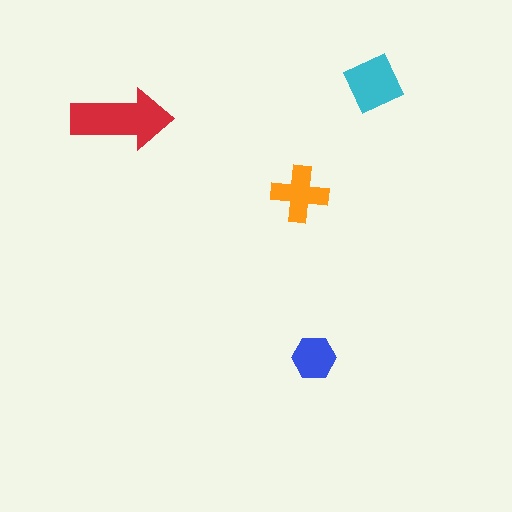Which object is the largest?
The red arrow.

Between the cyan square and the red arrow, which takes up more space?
The red arrow.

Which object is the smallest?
The blue hexagon.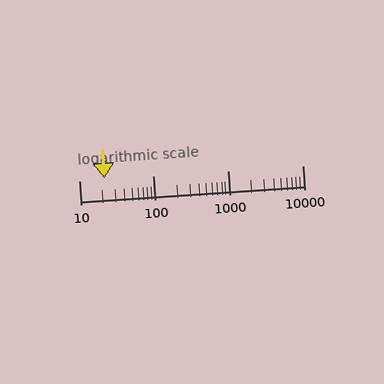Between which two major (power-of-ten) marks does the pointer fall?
The pointer is between 10 and 100.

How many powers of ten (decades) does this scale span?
The scale spans 3 decades, from 10 to 10000.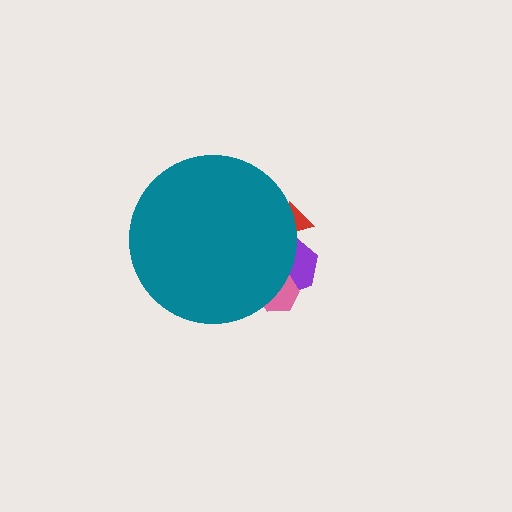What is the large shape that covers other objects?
A teal circle.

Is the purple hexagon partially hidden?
Yes, the purple hexagon is partially hidden behind the teal circle.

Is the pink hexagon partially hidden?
Yes, the pink hexagon is partially hidden behind the teal circle.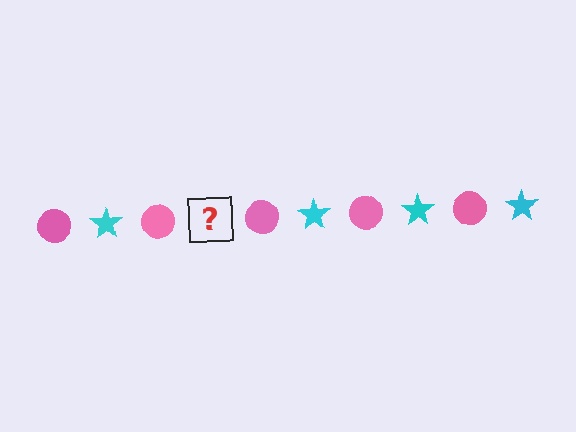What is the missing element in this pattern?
The missing element is a cyan star.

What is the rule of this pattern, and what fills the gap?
The rule is that the pattern alternates between pink circle and cyan star. The gap should be filled with a cyan star.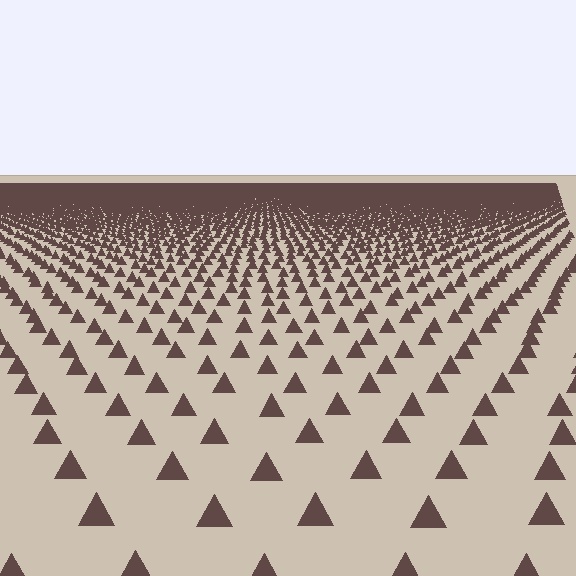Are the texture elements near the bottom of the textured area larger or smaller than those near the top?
Larger. Near the bottom, elements are closer to the viewer and appear at a bigger on-screen size.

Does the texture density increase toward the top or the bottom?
Density increases toward the top.